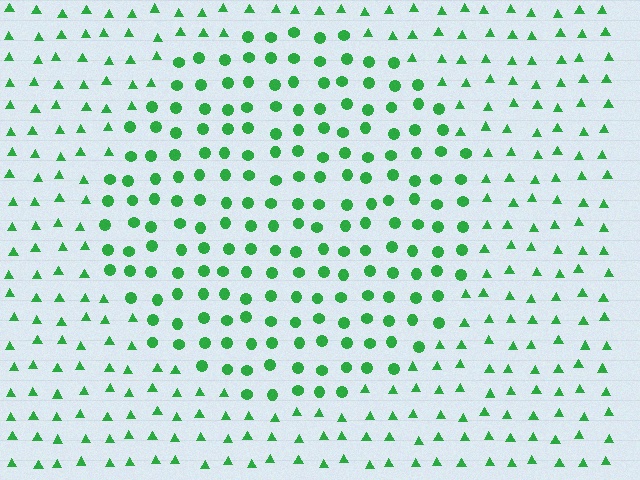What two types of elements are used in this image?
The image uses circles inside the circle region and triangles outside it.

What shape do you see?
I see a circle.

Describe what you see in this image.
The image is filled with small green elements arranged in a uniform grid. A circle-shaped region contains circles, while the surrounding area contains triangles. The boundary is defined purely by the change in element shape.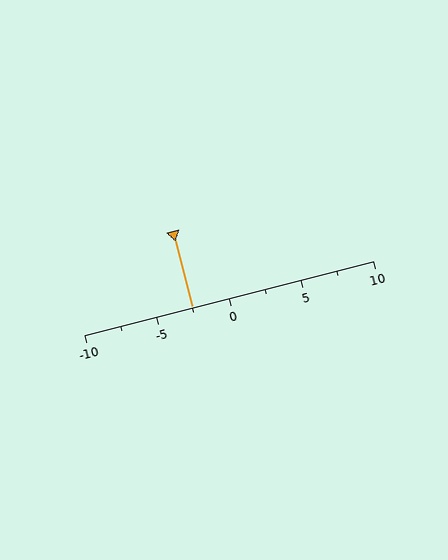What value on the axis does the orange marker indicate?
The marker indicates approximately -2.5.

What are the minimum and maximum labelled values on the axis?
The axis runs from -10 to 10.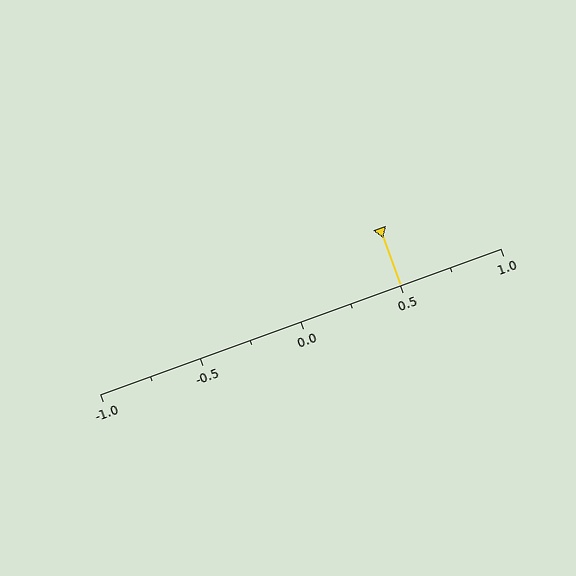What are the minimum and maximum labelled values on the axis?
The axis runs from -1.0 to 1.0.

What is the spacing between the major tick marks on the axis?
The major ticks are spaced 0.5 apart.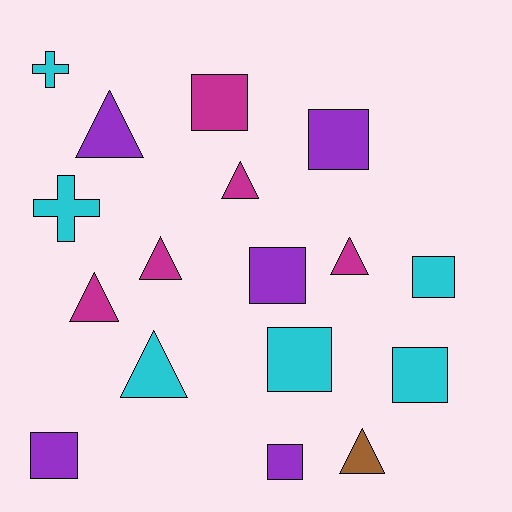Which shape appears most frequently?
Square, with 8 objects.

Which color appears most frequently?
Cyan, with 6 objects.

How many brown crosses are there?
There are no brown crosses.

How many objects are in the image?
There are 17 objects.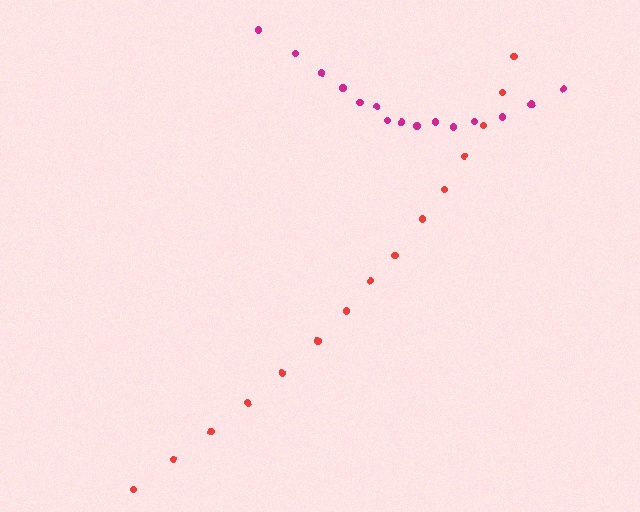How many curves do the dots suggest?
There are 2 distinct paths.